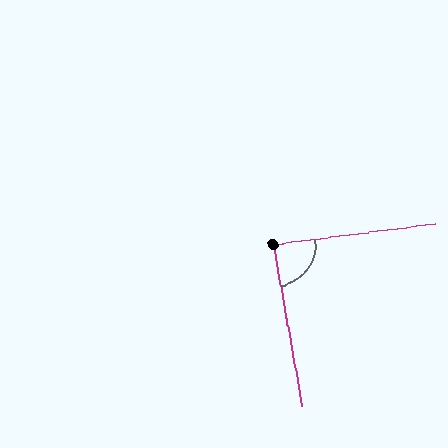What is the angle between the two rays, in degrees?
Approximately 87 degrees.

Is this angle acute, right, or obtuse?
It is approximately a right angle.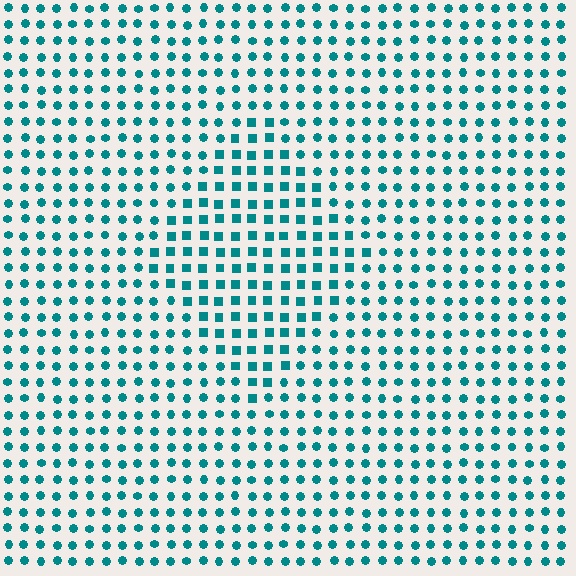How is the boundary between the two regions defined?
The boundary is defined by a change in element shape: squares inside vs. circles outside. All elements share the same color and spacing.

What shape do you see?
I see a diamond.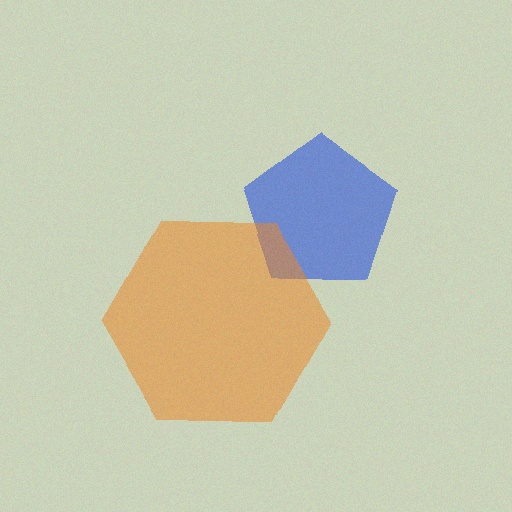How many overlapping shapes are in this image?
There are 2 overlapping shapes in the image.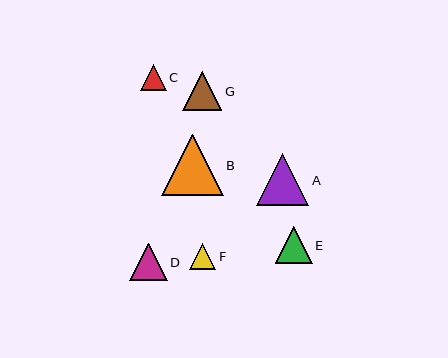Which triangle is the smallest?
Triangle C is the smallest with a size of approximately 26 pixels.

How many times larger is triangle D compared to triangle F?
Triangle D is approximately 1.4 times the size of triangle F.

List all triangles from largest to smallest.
From largest to smallest: B, A, G, D, E, F, C.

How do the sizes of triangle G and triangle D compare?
Triangle G and triangle D are approximately the same size.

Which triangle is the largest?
Triangle B is the largest with a size of approximately 61 pixels.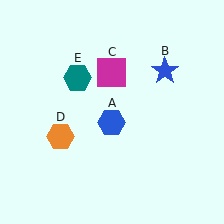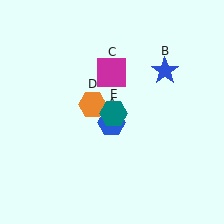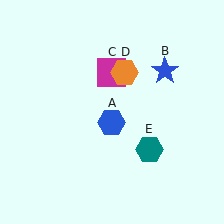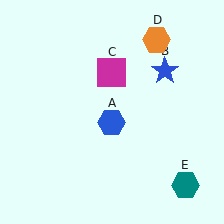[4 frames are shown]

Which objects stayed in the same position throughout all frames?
Blue hexagon (object A) and blue star (object B) and magenta square (object C) remained stationary.